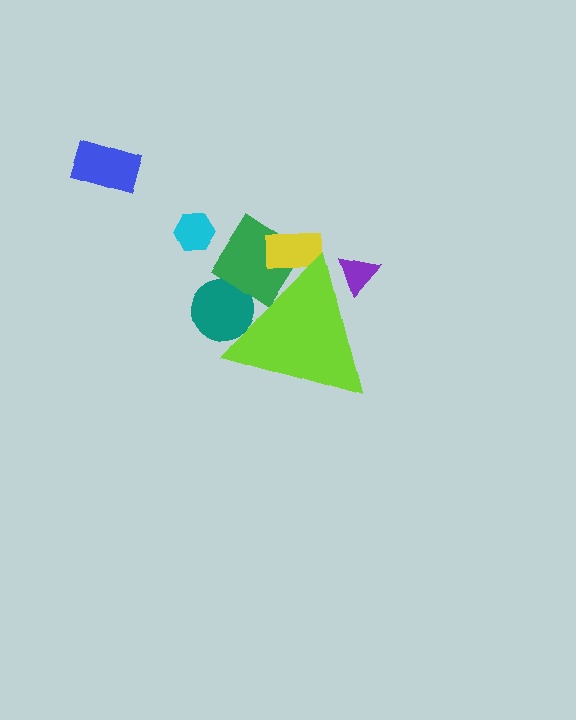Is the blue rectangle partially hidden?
No, the blue rectangle is fully visible.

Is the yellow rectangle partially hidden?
Yes, the yellow rectangle is partially hidden behind the lime triangle.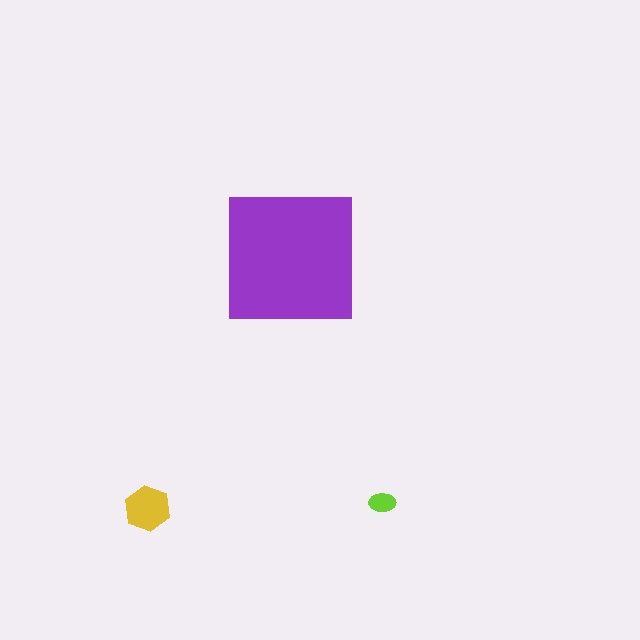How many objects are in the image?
There are 3 objects in the image.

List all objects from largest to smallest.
The purple square, the yellow hexagon, the lime ellipse.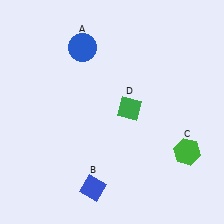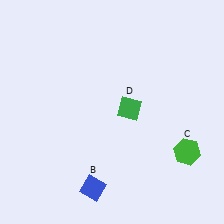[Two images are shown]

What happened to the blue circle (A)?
The blue circle (A) was removed in Image 2. It was in the top-left area of Image 1.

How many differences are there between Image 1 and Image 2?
There is 1 difference between the two images.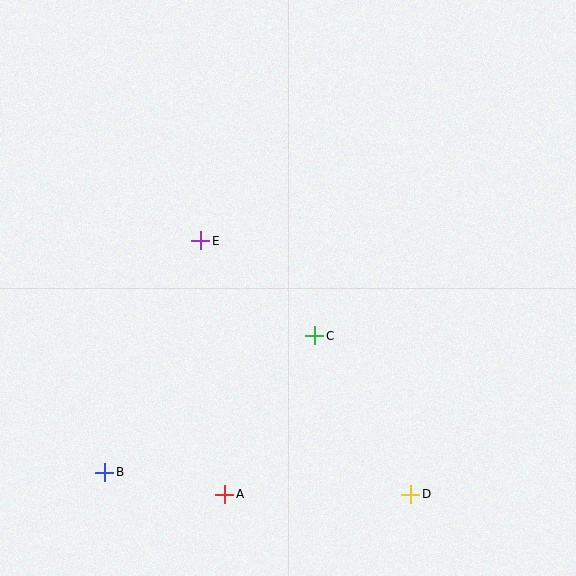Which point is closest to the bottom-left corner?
Point B is closest to the bottom-left corner.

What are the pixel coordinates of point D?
Point D is at (411, 494).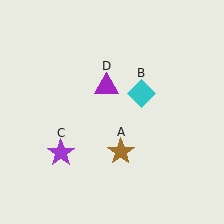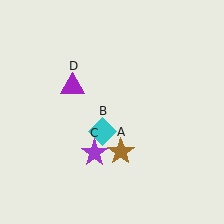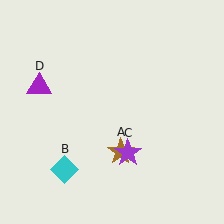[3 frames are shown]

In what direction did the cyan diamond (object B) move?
The cyan diamond (object B) moved down and to the left.